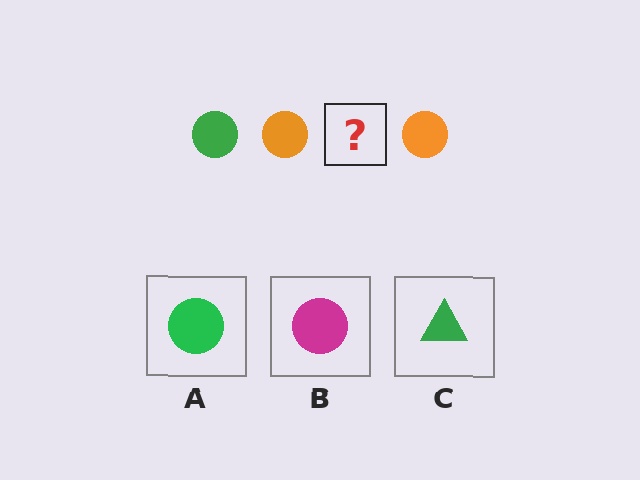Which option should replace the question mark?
Option A.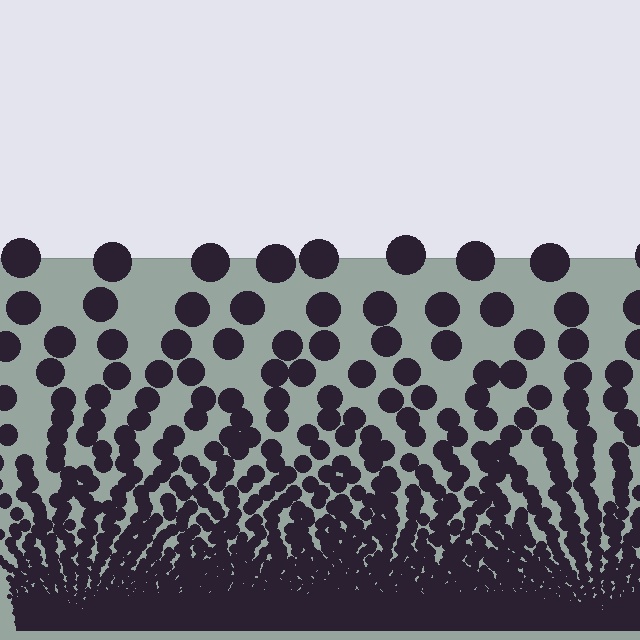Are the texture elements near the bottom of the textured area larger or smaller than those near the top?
Smaller. The gradient is inverted — elements near the bottom are smaller and denser.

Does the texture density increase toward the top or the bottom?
Density increases toward the bottom.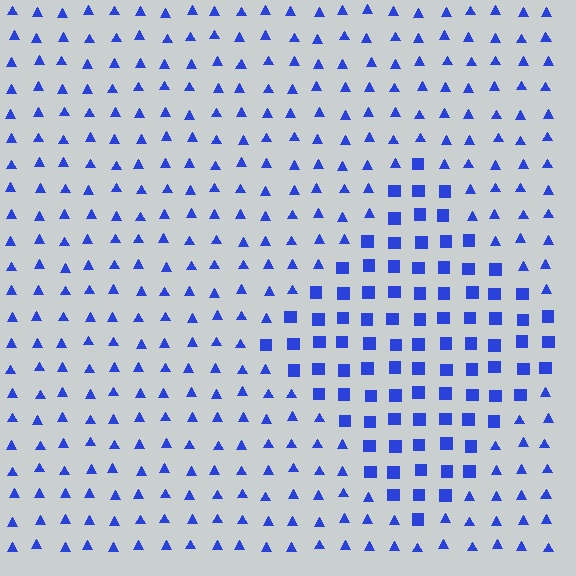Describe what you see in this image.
The image is filled with small blue elements arranged in a uniform grid. A diamond-shaped region contains squares, while the surrounding area contains triangles. The boundary is defined purely by the change in element shape.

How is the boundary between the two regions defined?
The boundary is defined by a change in element shape: squares inside vs. triangles outside. All elements share the same color and spacing.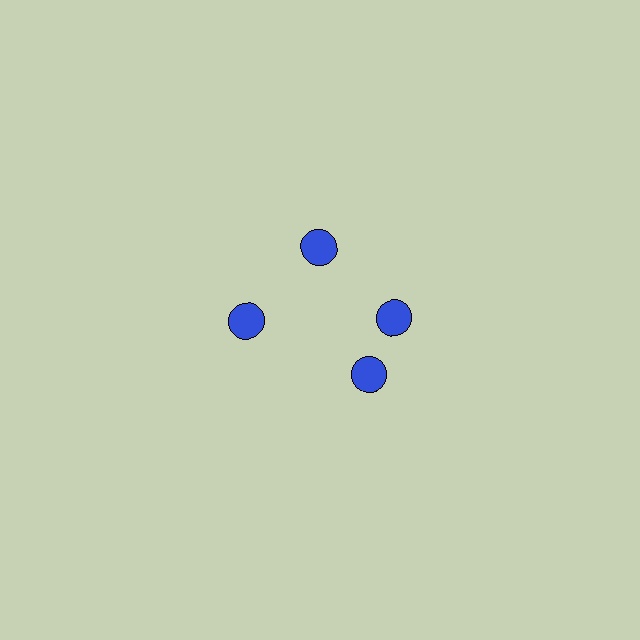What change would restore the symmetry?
The symmetry would be restored by rotating it back into even spacing with its neighbors so that all 4 circles sit at equal angles and equal distance from the center.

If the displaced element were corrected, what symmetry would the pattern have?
It would have 4-fold rotational symmetry — the pattern would map onto itself every 90 degrees.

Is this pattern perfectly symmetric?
No. The 4 blue circles are arranged in a ring, but one element near the 6 o'clock position is rotated out of alignment along the ring, breaking the 4-fold rotational symmetry.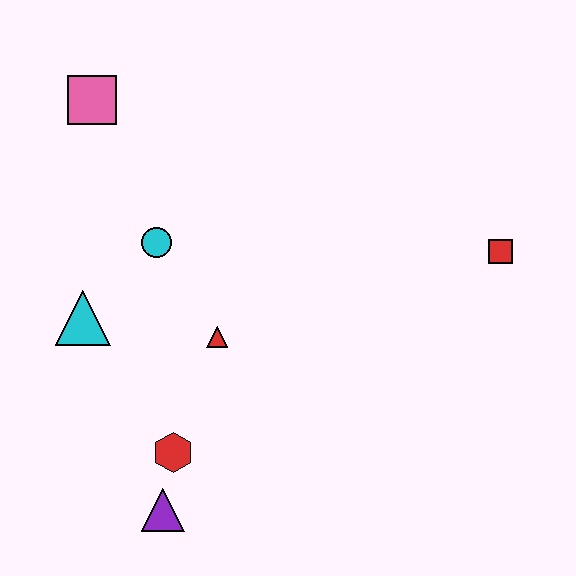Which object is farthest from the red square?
The pink square is farthest from the red square.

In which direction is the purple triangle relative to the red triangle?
The purple triangle is below the red triangle.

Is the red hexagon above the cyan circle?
No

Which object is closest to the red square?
The red triangle is closest to the red square.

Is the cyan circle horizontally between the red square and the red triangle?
No